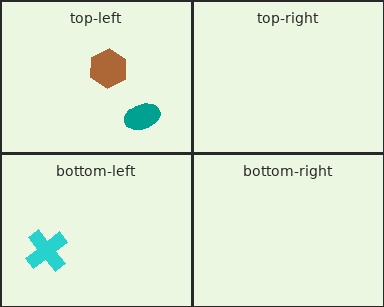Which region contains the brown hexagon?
The top-left region.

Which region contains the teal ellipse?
The top-left region.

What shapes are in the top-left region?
The brown hexagon, the teal ellipse.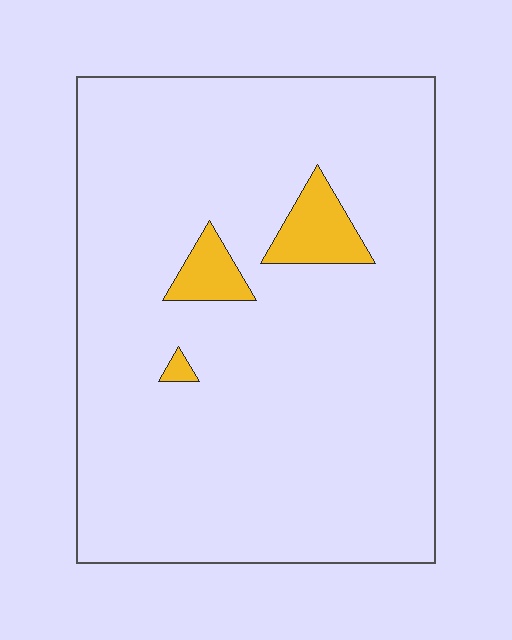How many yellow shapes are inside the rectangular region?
3.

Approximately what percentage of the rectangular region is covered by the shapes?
Approximately 5%.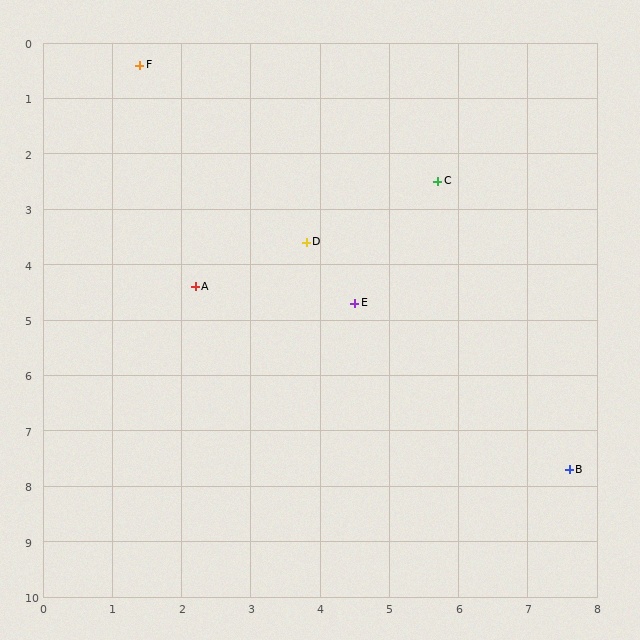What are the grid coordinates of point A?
Point A is at approximately (2.2, 4.4).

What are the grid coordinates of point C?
Point C is at approximately (5.7, 2.5).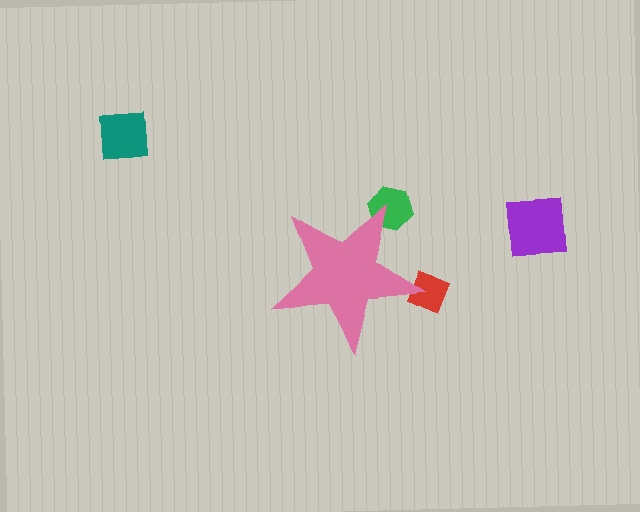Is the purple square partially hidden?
No, the purple square is fully visible.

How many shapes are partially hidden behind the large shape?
2 shapes are partially hidden.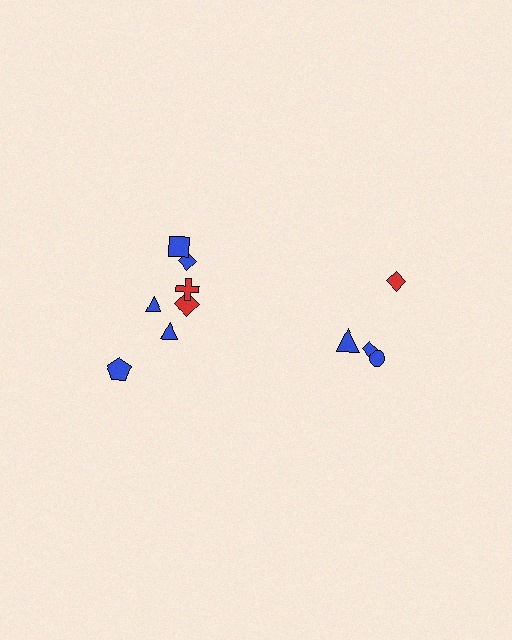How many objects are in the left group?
There are 7 objects.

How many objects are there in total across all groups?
There are 11 objects.